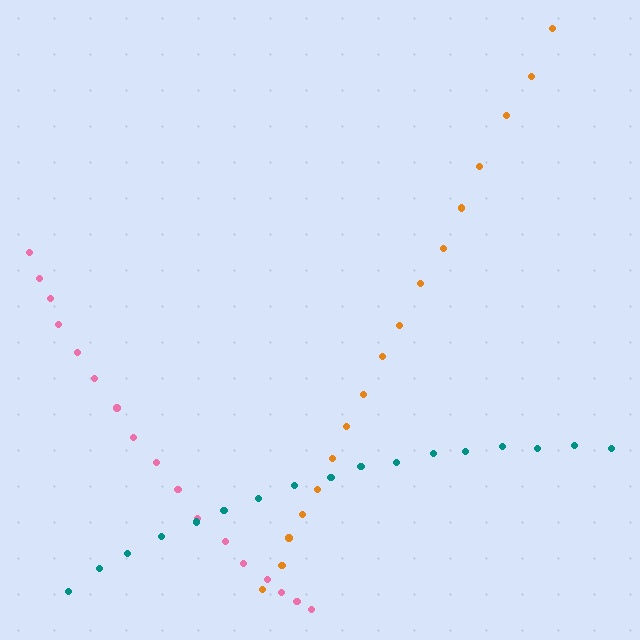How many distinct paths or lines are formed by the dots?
There are 3 distinct paths.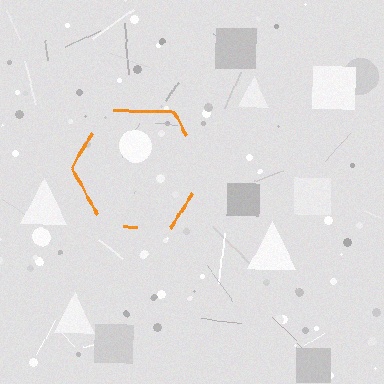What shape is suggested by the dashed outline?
The dashed outline suggests a hexagon.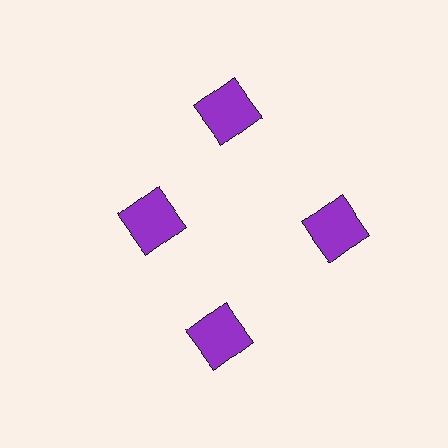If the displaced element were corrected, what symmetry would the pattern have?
It would have 4-fold rotational symmetry — the pattern would map onto itself every 90 degrees.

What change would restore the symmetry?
The symmetry would be restored by moving it outward, back onto the ring so that all 4 squares sit at equal angles and equal distance from the center.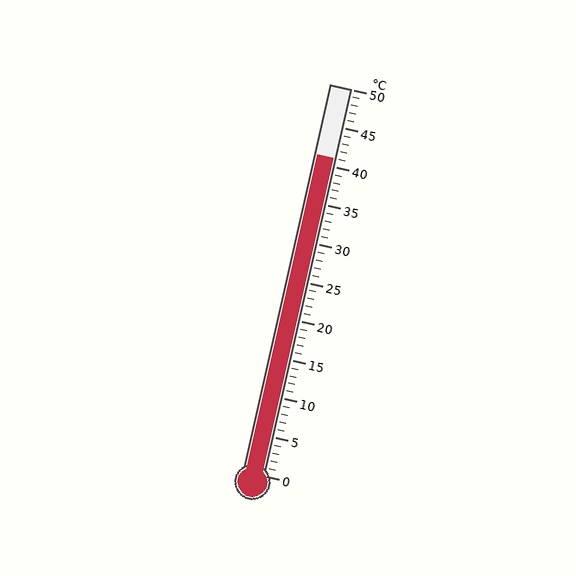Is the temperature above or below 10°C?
The temperature is above 10°C.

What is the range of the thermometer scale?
The thermometer scale ranges from 0°C to 50°C.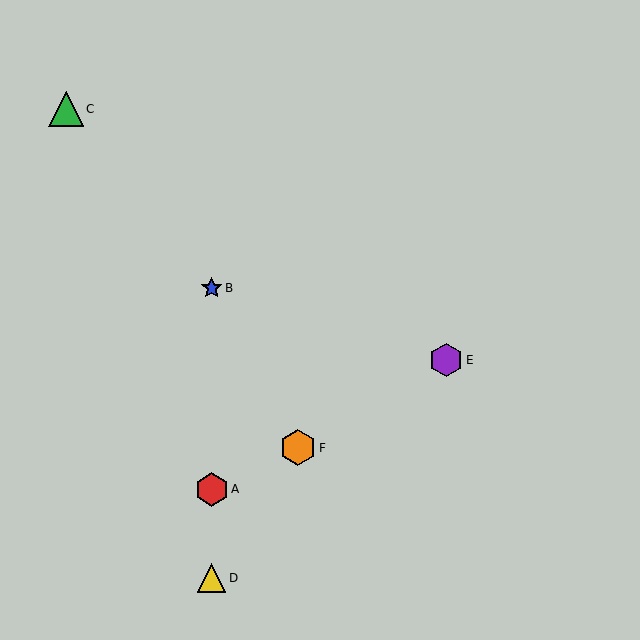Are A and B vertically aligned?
Yes, both are at x≈212.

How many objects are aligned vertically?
3 objects (A, B, D) are aligned vertically.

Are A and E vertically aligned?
No, A is at x≈212 and E is at x≈446.